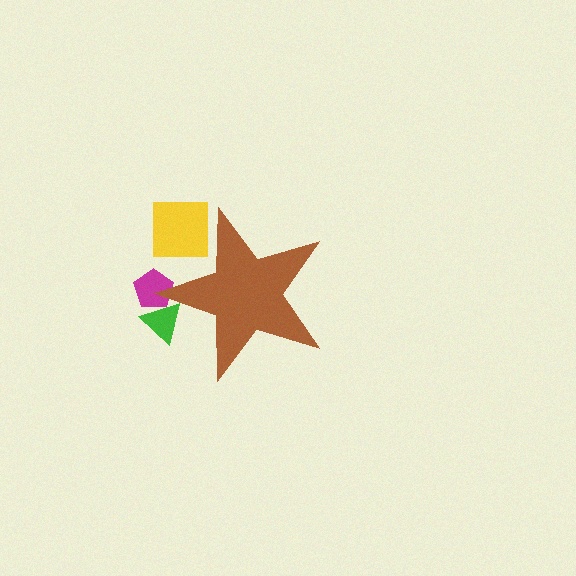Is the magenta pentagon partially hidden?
Yes, the magenta pentagon is partially hidden behind the brown star.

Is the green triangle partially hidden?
Yes, the green triangle is partially hidden behind the brown star.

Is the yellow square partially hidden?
Yes, the yellow square is partially hidden behind the brown star.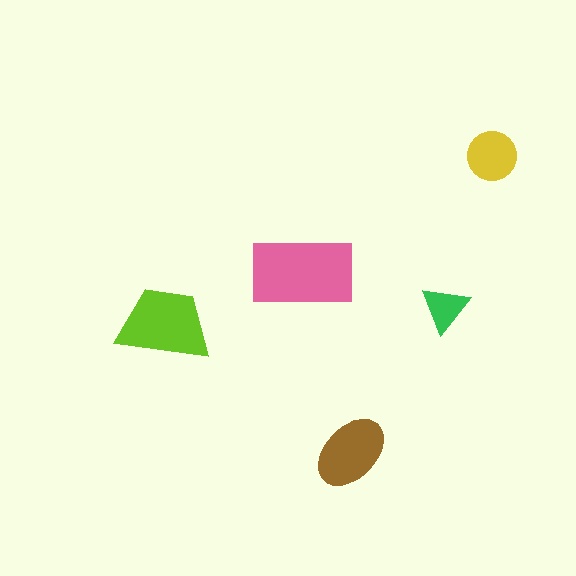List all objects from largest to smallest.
The pink rectangle, the lime trapezoid, the brown ellipse, the yellow circle, the green triangle.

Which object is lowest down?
The brown ellipse is bottommost.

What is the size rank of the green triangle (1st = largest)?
5th.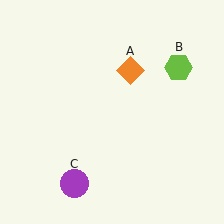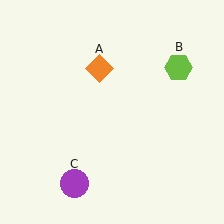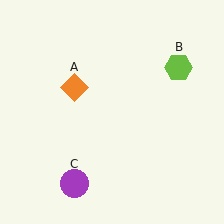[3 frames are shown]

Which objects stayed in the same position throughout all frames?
Lime hexagon (object B) and purple circle (object C) remained stationary.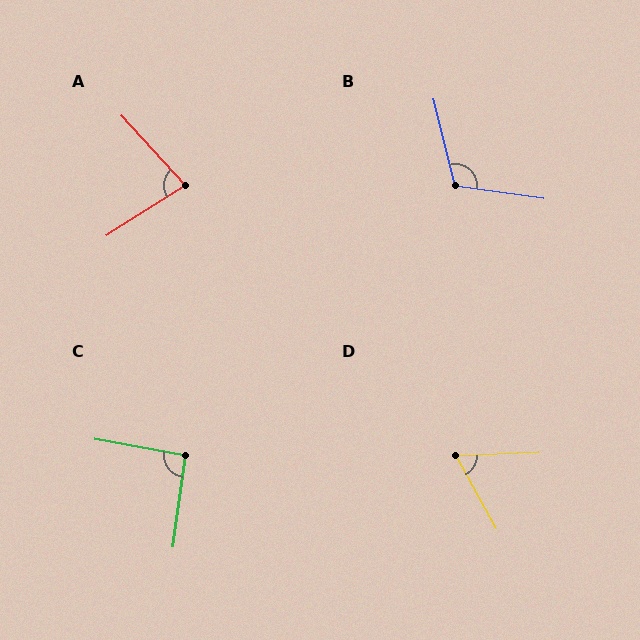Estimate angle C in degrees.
Approximately 92 degrees.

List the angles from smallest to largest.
D (63°), A (80°), C (92°), B (112°).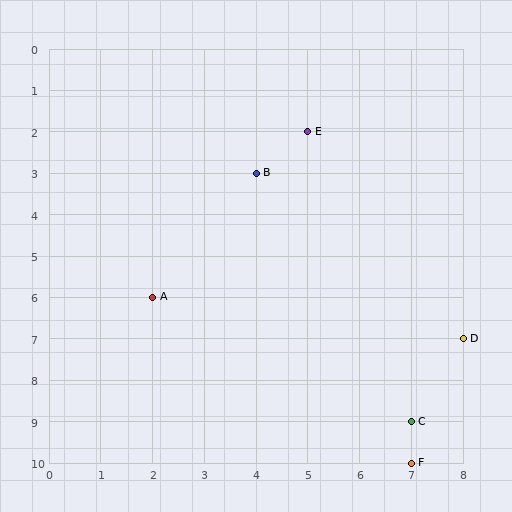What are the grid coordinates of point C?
Point C is at grid coordinates (7, 9).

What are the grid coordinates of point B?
Point B is at grid coordinates (4, 3).